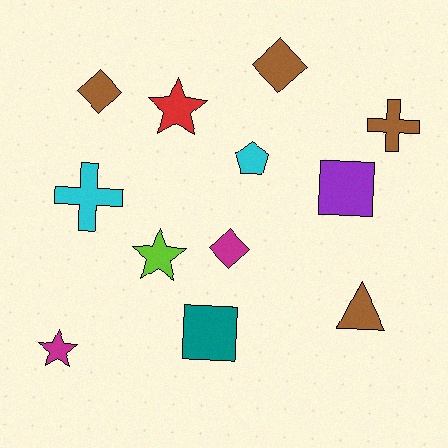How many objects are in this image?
There are 12 objects.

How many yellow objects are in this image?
There are no yellow objects.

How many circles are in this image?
There are no circles.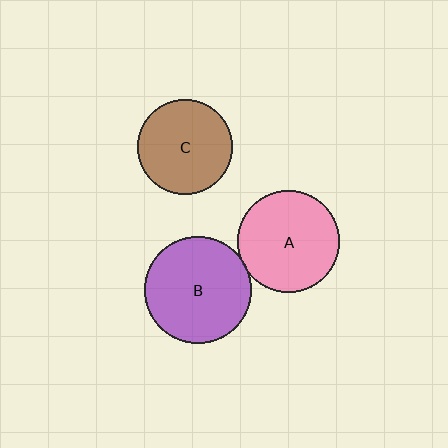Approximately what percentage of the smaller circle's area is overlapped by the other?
Approximately 5%.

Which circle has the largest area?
Circle B (purple).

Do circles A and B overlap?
Yes.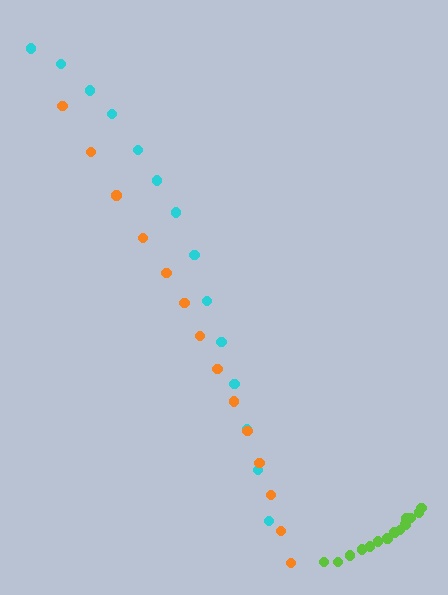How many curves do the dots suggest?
There are 3 distinct paths.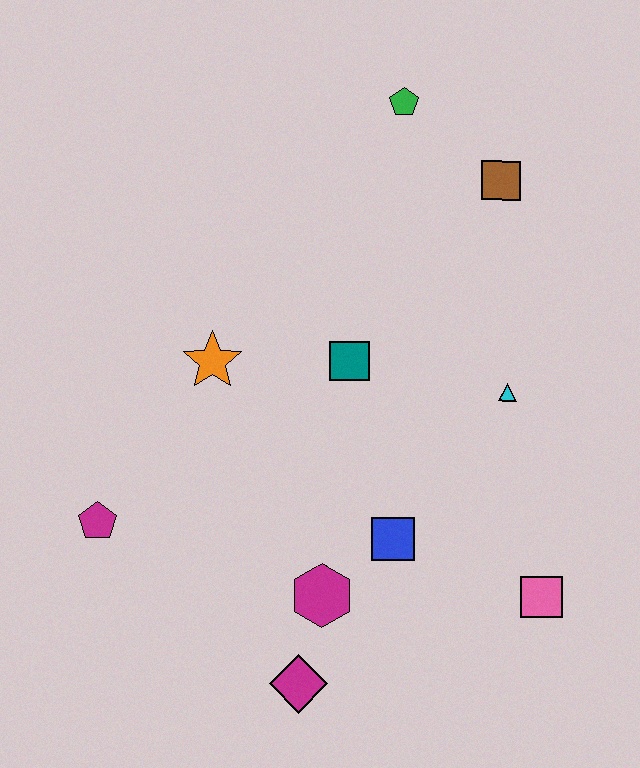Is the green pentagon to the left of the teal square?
No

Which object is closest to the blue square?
The magenta hexagon is closest to the blue square.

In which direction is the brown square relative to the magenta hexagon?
The brown square is above the magenta hexagon.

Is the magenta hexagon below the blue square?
Yes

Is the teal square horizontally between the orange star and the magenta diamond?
No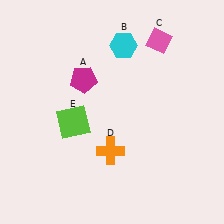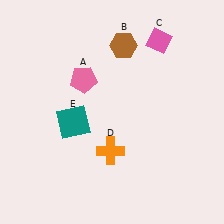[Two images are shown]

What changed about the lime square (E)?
In Image 1, E is lime. In Image 2, it changed to teal.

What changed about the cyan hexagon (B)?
In Image 1, B is cyan. In Image 2, it changed to brown.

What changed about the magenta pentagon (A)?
In Image 1, A is magenta. In Image 2, it changed to pink.